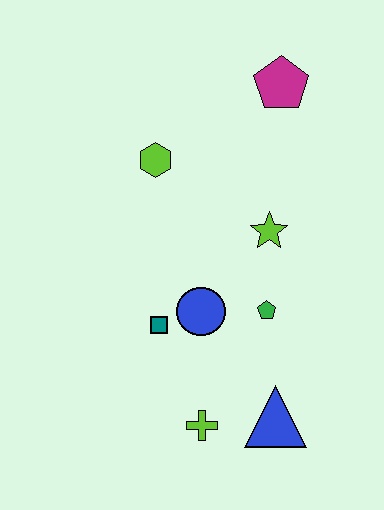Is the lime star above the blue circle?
Yes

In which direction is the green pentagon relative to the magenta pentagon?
The green pentagon is below the magenta pentagon.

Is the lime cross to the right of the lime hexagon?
Yes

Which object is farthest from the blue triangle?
The magenta pentagon is farthest from the blue triangle.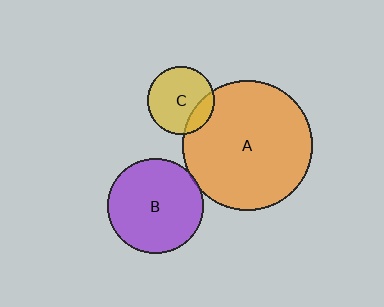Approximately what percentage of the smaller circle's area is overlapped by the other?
Approximately 5%.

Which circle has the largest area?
Circle A (orange).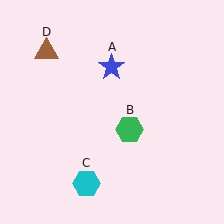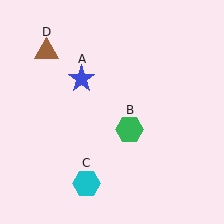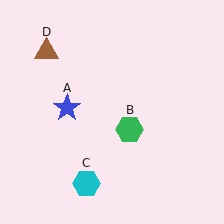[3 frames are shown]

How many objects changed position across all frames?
1 object changed position: blue star (object A).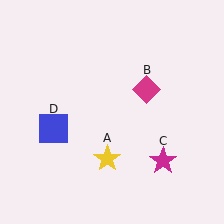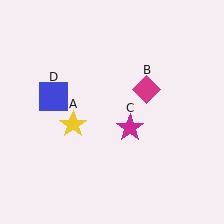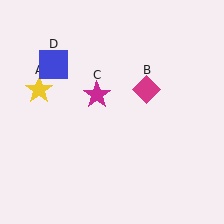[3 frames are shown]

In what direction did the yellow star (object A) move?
The yellow star (object A) moved up and to the left.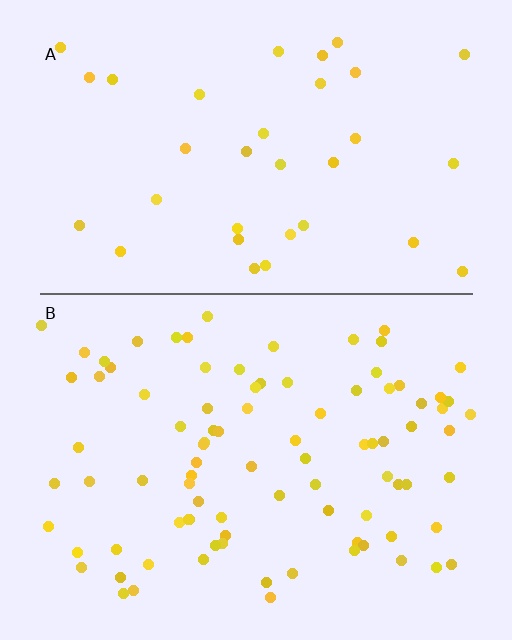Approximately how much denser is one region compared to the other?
Approximately 2.6× — region B over region A.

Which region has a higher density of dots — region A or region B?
B (the bottom).